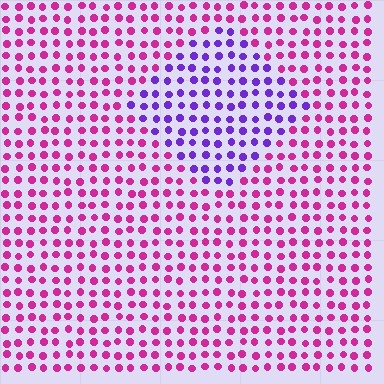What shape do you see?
I see a diamond.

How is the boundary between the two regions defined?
The boundary is defined purely by a slight shift in hue (about 54 degrees). Spacing, size, and orientation are identical on both sides.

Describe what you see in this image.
The image is filled with small magenta elements in a uniform arrangement. A diamond-shaped region is visible where the elements are tinted to a slightly different hue, forming a subtle color boundary.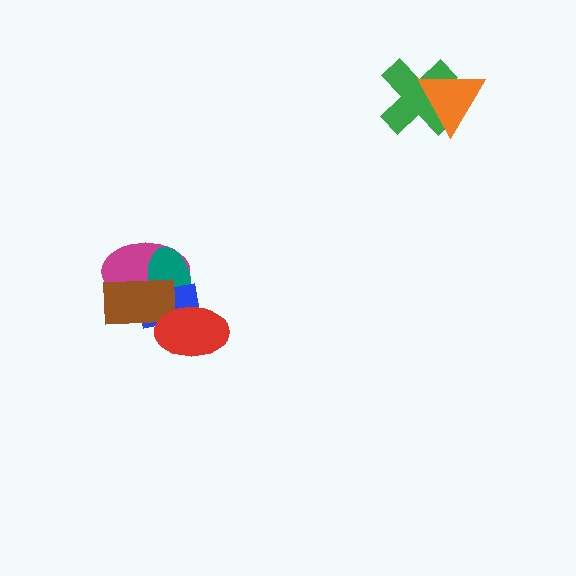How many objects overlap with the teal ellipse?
4 objects overlap with the teal ellipse.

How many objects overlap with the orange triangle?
1 object overlaps with the orange triangle.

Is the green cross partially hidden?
Yes, it is partially covered by another shape.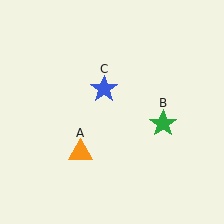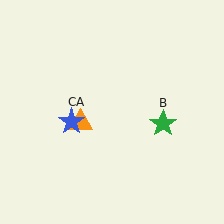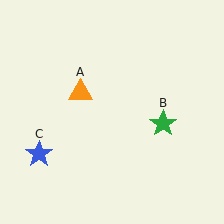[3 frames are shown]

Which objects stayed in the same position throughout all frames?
Green star (object B) remained stationary.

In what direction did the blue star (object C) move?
The blue star (object C) moved down and to the left.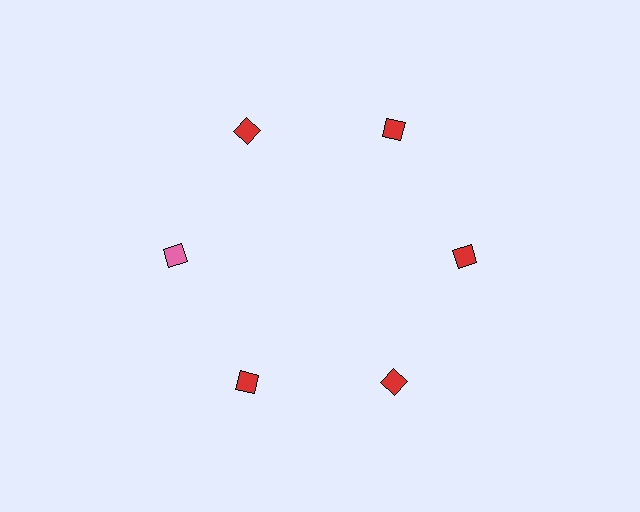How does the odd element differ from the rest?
It has a different color: pink instead of red.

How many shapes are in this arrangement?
There are 6 shapes arranged in a ring pattern.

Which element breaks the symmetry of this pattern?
The pink diamond at roughly the 9 o'clock position breaks the symmetry. All other shapes are red diamonds.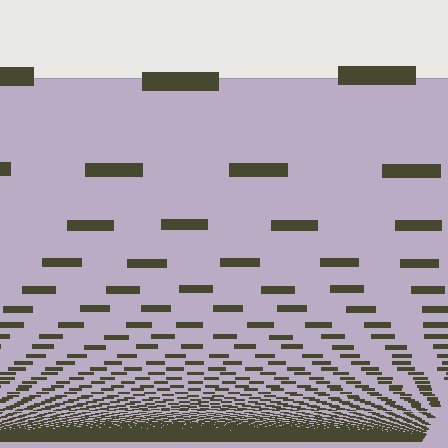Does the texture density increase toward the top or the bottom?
Density increases toward the bottom.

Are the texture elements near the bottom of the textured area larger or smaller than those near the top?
Smaller. The gradient is inverted — elements near the bottom are smaller and denser.